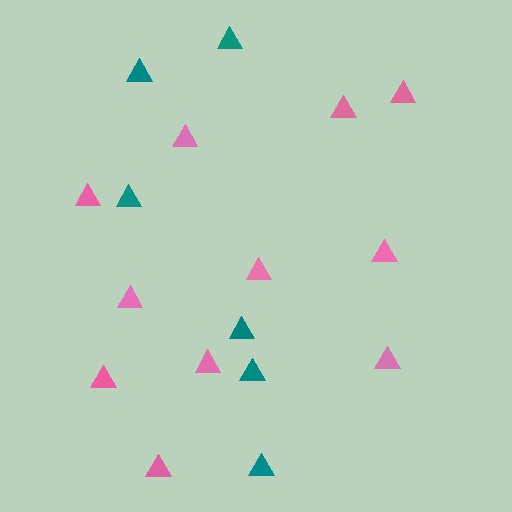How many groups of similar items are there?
There are 2 groups: one group of teal triangles (6) and one group of pink triangles (11).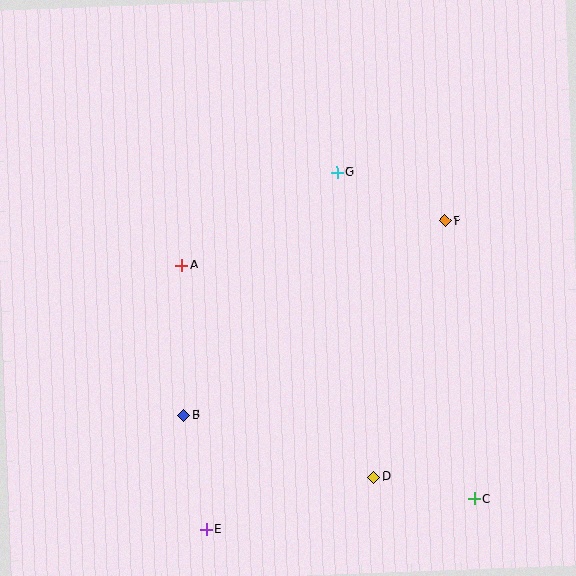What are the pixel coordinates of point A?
Point A is at (182, 265).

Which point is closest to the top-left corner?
Point A is closest to the top-left corner.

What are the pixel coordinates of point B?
Point B is at (184, 415).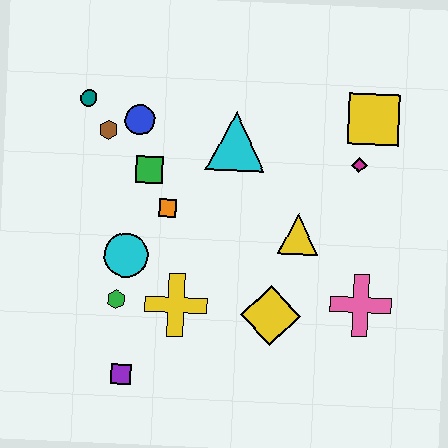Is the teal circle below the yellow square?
No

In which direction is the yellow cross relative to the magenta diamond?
The yellow cross is to the left of the magenta diamond.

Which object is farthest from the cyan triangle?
The purple square is farthest from the cyan triangle.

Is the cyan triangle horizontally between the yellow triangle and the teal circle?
Yes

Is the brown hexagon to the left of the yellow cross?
Yes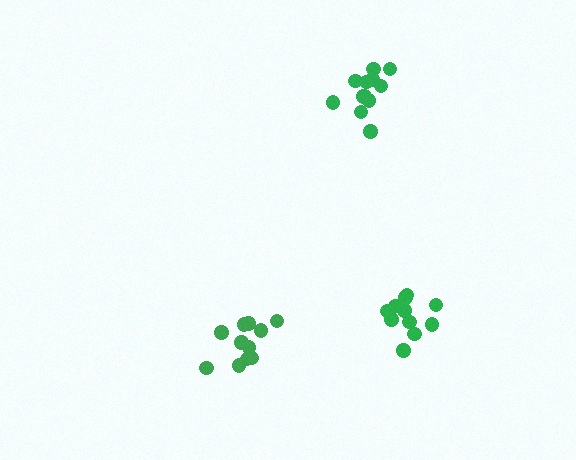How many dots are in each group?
Group 1: 12 dots, Group 2: 11 dots, Group 3: 11 dots (34 total).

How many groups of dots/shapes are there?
There are 3 groups.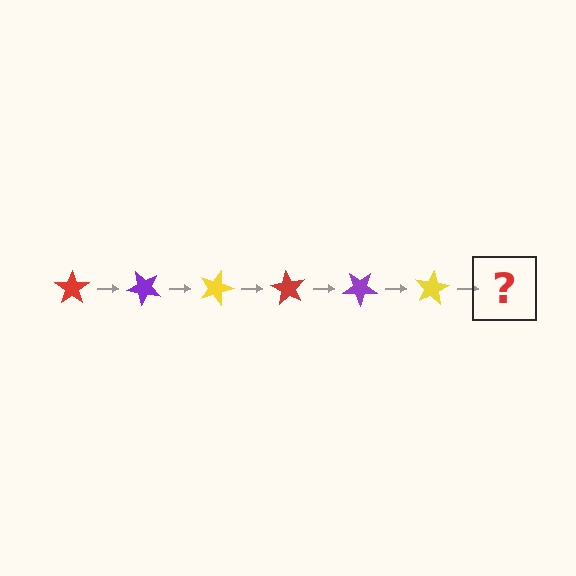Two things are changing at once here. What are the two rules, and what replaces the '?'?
The two rules are that it rotates 45 degrees each step and the color cycles through red, purple, and yellow. The '?' should be a red star, rotated 270 degrees from the start.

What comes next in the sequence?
The next element should be a red star, rotated 270 degrees from the start.